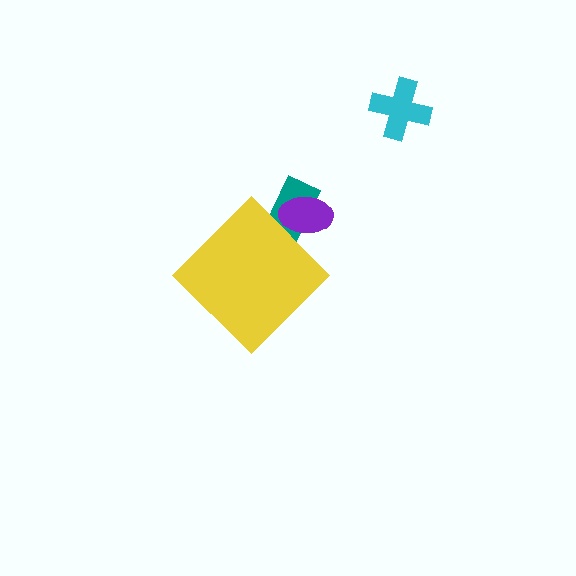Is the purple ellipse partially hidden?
Yes, the purple ellipse is partially hidden behind the yellow diamond.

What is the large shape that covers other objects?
A yellow diamond.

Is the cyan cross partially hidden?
No, the cyan cross is fully visible.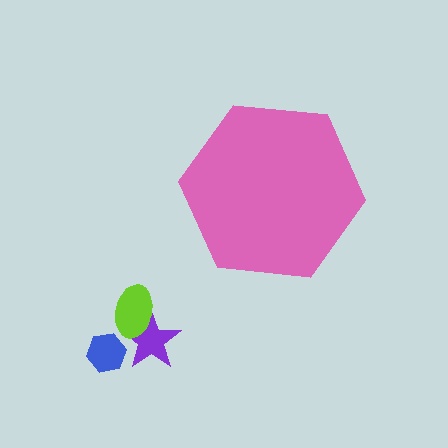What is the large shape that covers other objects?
A pink hexagon.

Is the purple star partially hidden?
No, the purple star is fully visible.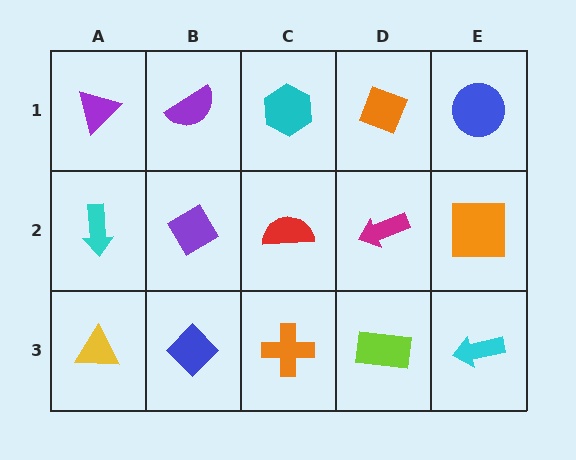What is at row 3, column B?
A blue diamond.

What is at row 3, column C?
An orange cross.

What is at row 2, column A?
A cyan arrow.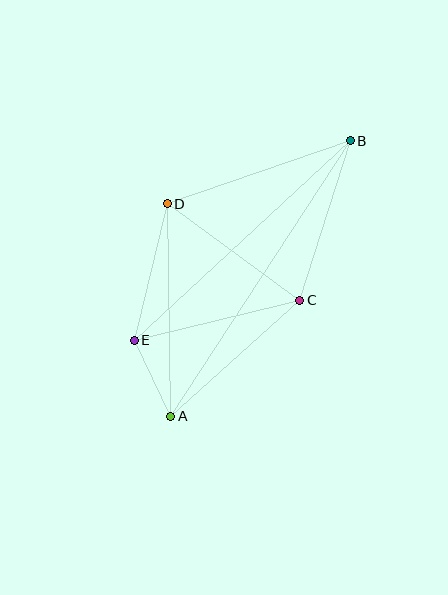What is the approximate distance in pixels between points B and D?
The distance between B and D is approximately 194 pixels.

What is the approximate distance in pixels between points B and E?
The distance between B and E is approximately 294 pixels.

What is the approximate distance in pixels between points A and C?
The distance between A and C is approximately 174 pixels.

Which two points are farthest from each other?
Points A and B are farthest from each other.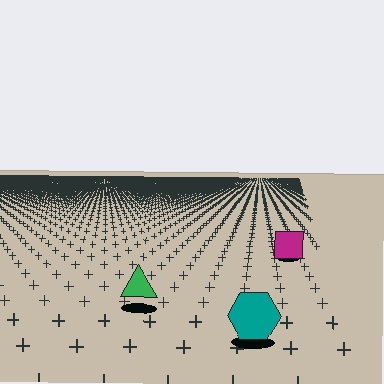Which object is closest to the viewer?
The teal hexagon is closest. The texture marks near it are larger and more spread out.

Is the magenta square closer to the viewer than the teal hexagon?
No. The teal hexagon is closer — you can tell from the texture gradient: the ground texture is coarser near it.